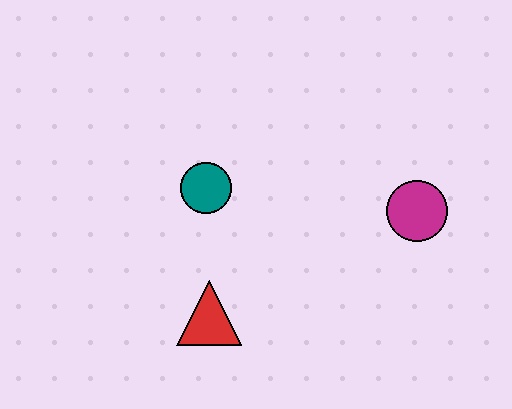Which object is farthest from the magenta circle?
The red triangle is farthest from the magenta circle.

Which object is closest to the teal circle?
The red triangle is closest to the teal circle.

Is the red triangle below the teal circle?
Yes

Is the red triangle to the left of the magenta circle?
Yes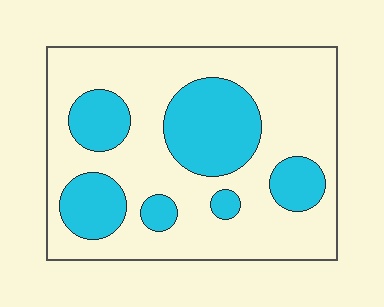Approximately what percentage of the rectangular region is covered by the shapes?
Approximately 30%.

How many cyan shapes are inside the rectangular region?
6.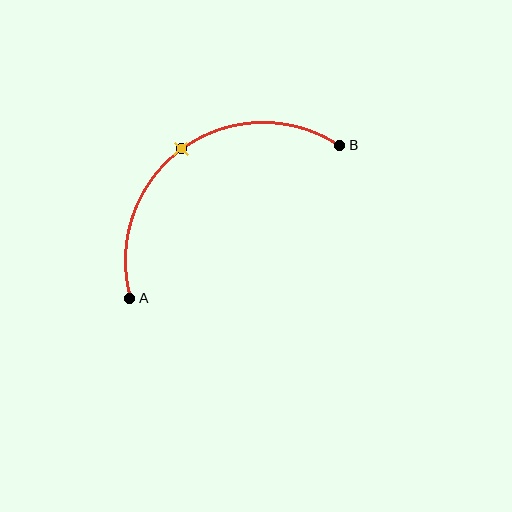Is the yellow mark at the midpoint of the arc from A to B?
Yes. The yellow mark lies on the arc at equal arc-length from both A and B — it is the arc midpoint.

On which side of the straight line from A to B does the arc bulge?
The arc bulges above and to the left of the straight line connecting A and B.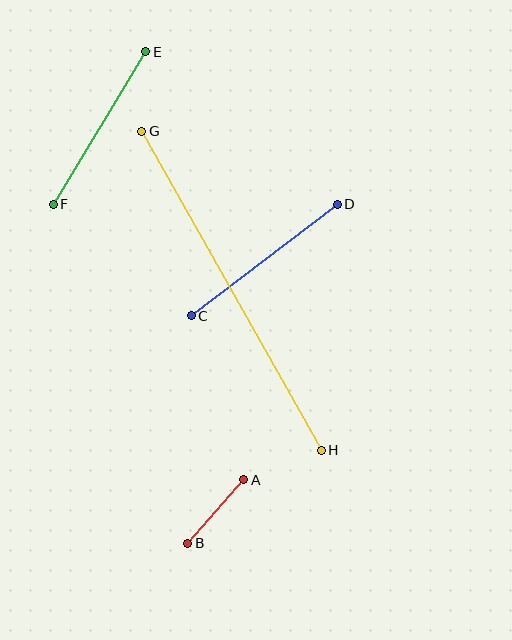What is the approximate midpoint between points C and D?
The midpoint is at approximately (264, 260) pixels.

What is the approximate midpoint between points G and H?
The midpoint is at approximately (231, 291) pixels.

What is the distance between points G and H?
The distance is approximately 366 pixels.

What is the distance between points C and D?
The distance is approximately 184 pixels.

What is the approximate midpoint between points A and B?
The midpoint is at approximately (216, 512) pixels.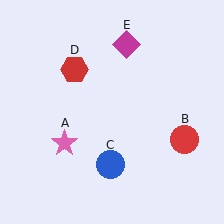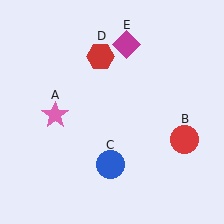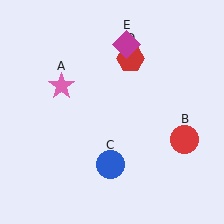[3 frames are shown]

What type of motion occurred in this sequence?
The pink star (object A), red hexagon (object D) rotated clockwise around the center of the scene.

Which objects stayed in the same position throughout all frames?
Red circle (object B) and blue circle (object C) and magenta diamond (object E) remained stationary.